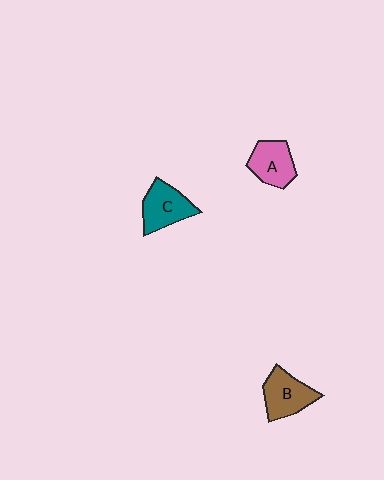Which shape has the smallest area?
Shape A (pink).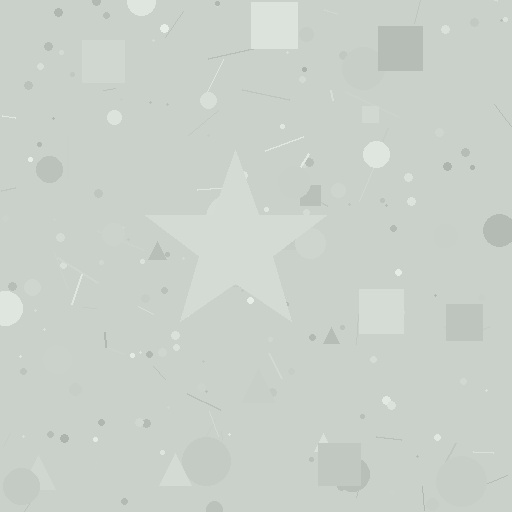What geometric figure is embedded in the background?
A star is embedded in the background.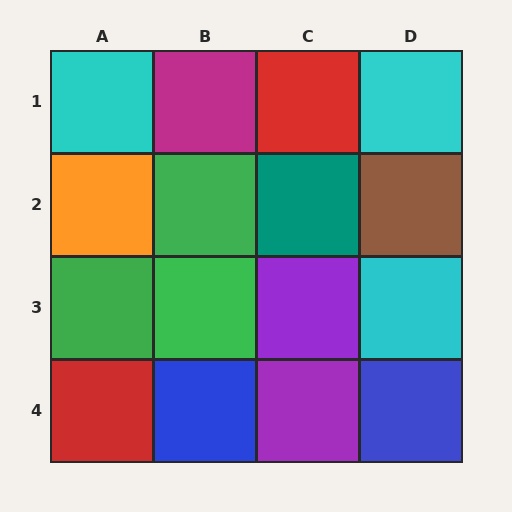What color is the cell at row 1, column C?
Red.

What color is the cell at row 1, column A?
Cyan.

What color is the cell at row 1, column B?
Magenta.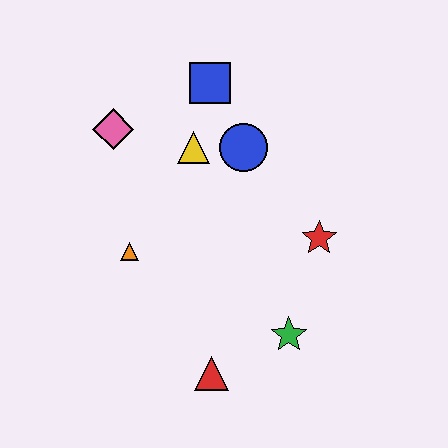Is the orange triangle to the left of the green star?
Yes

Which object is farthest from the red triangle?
The blue square is farthest from the red triangle.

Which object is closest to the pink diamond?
The yellow triangle is closest to the pink diamond.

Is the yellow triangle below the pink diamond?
Yes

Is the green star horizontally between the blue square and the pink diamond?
No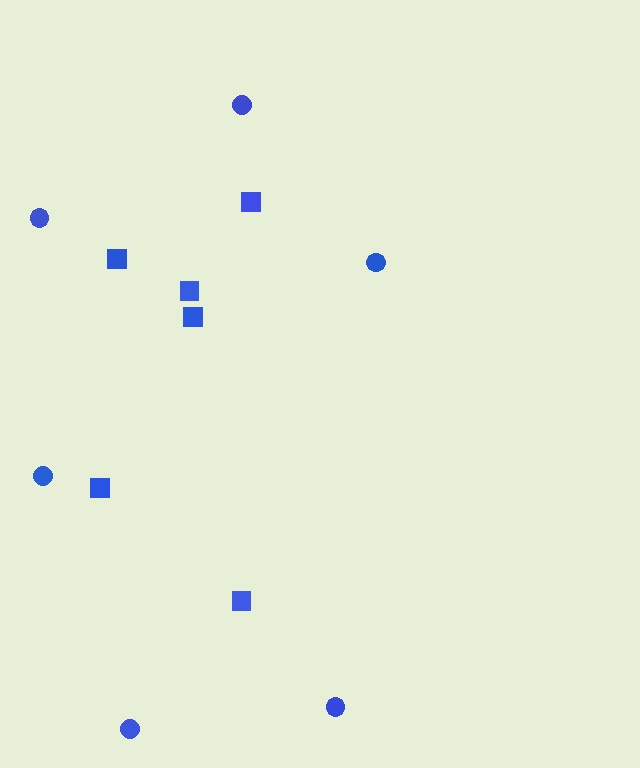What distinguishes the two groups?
There are 2 groups: one group of circles (6) and one group of squares (6).